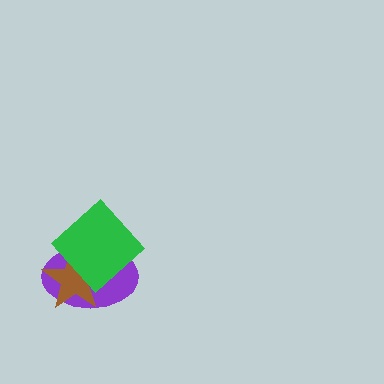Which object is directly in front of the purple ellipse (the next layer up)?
The brown star is directly in front of the purple ellipse.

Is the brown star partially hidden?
Yes, it is partially covered by another shape.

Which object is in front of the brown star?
The green diamond is in front of the brown star.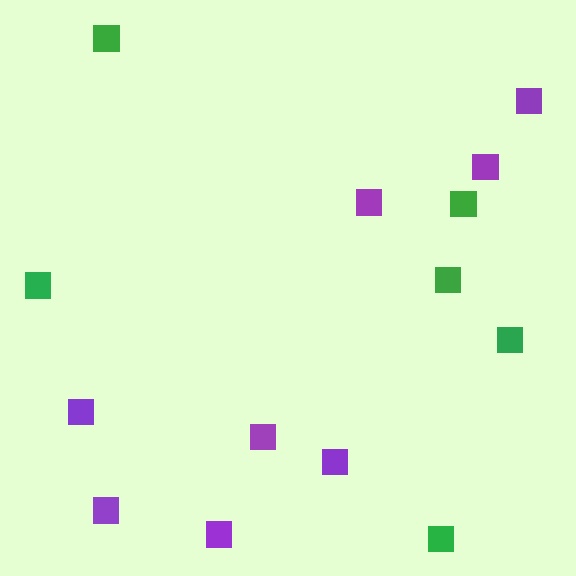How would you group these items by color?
There are 2 groups: one group of green squares (6) and one group of purple squares (8).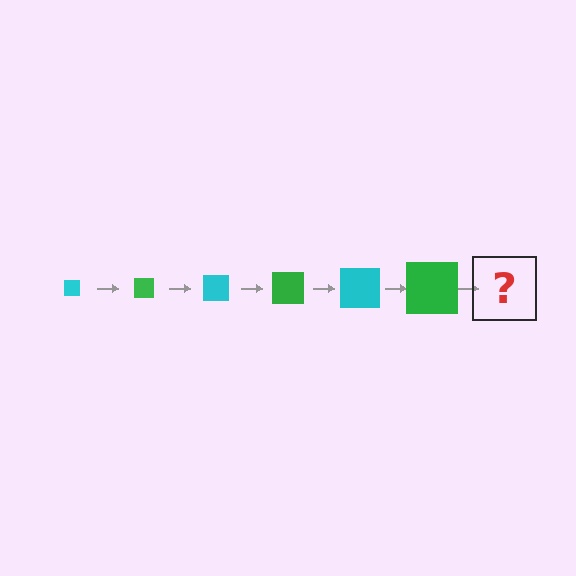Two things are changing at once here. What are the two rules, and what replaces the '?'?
The two rules are that the square grows larger each step and the color cycles through cyan and green. The '?' should be a cyan square, larger than the previous one.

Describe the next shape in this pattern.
It should be a cyan square, larger than the previous one.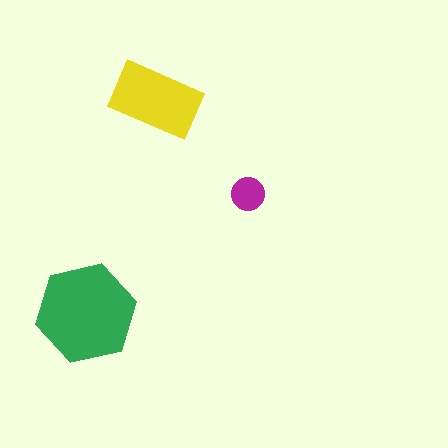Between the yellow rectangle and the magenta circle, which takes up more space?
The yellow rectangle.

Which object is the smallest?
The magenta circle.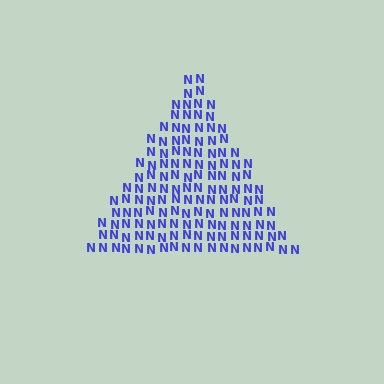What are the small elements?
The small elements are letter N's.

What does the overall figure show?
The overall figure shows a triangle.